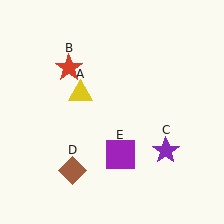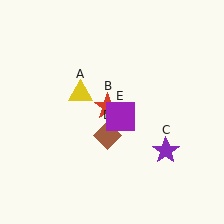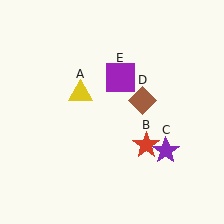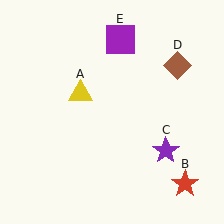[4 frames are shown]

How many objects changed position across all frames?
3 objects changed position: red star (object B), brown diamond (object D), purple square (object E).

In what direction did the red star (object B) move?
The red star (object B) moved down and to the right.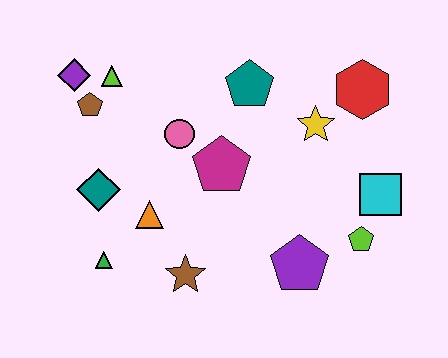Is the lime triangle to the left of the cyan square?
Yes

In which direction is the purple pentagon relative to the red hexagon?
The purple pentagon is below the red hexagon.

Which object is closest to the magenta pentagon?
The pink circle is closest to the magenta pentagon.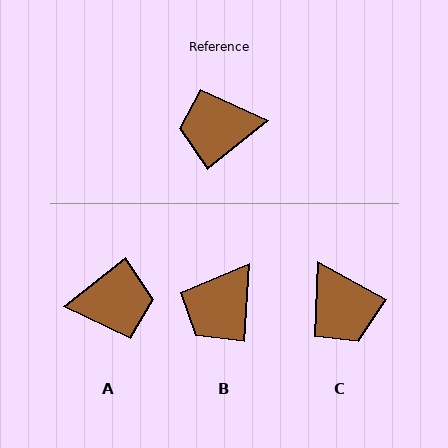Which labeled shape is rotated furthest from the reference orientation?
A, about 179 degrees away.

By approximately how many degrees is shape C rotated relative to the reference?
Approximately 113 degrees counter-clockwise.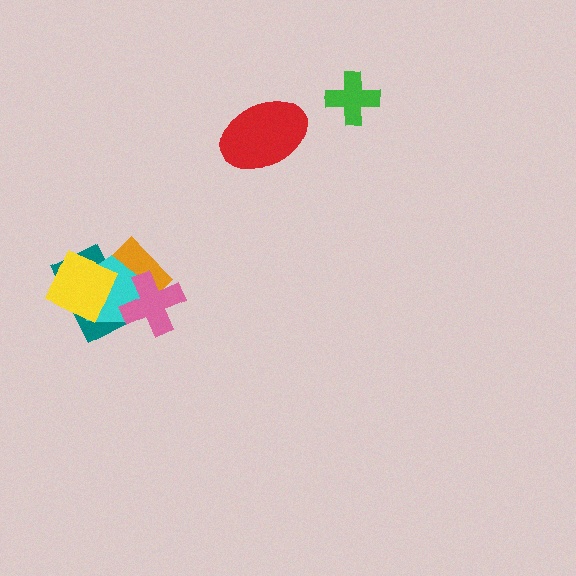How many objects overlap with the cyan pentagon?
4 objects overlap with the cyan pentagon.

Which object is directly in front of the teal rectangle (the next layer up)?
The cyan pentagon is directly in front of the teal rectangle.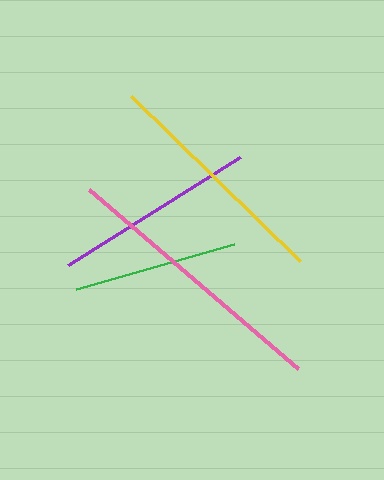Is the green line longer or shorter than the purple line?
The purple line is longer than the green line.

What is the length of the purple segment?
The purple segment is approximately 204 pixels long.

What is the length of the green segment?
The green segment is approximately 165 pixels long.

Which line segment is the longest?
The pink line is the longest at approximately 275 pixels.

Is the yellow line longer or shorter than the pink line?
The pink line is longer than the yellow line.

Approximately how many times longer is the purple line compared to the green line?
The purple line is approximately 1.2 times the length of the green line.